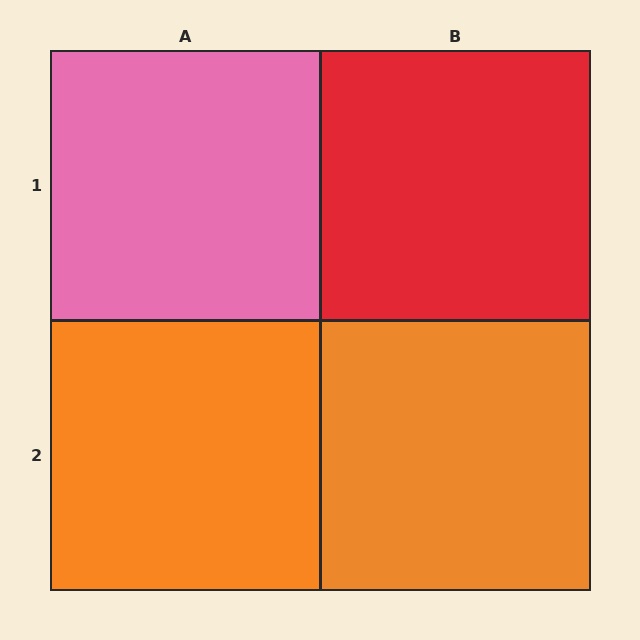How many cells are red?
1 cell is red.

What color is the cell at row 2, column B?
Orange.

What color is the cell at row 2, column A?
Orange.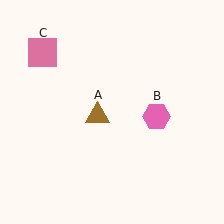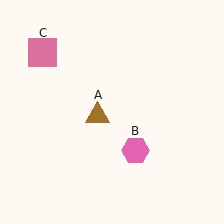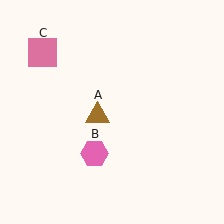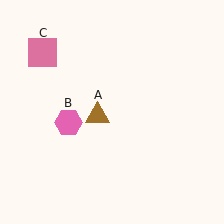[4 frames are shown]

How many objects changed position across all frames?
1 object changed position: pink hexagon (object B).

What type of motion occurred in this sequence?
The pink hexagon (object B) rotated clockwise around the center of the scene.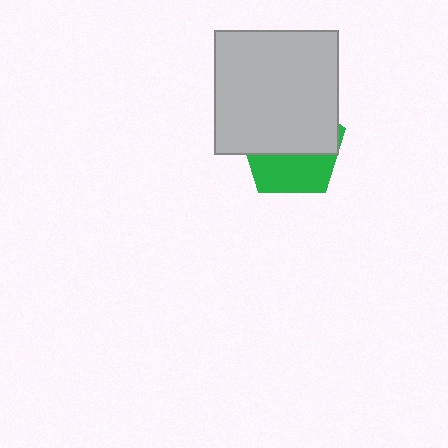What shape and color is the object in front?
The object in front is a light gray square.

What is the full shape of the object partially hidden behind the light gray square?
The partially hidden object is a green pentagon.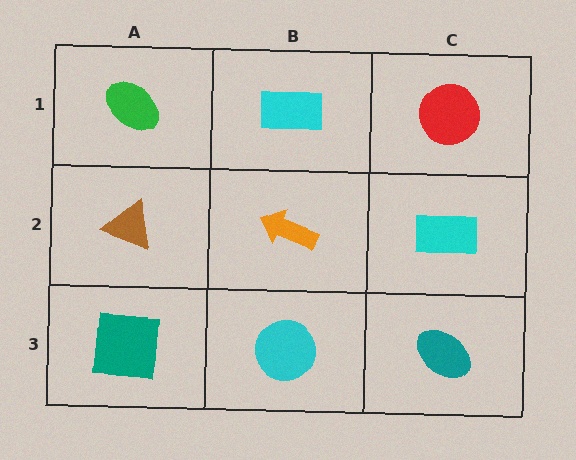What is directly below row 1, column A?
A brown triangle.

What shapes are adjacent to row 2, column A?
A green ellipse (row 1, column A), a teal square (row 3, column A), an orange arrow (row 2, column B).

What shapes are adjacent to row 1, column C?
A cyan rectangle (row 2, column C), a cyan rectangle (row 1, column B).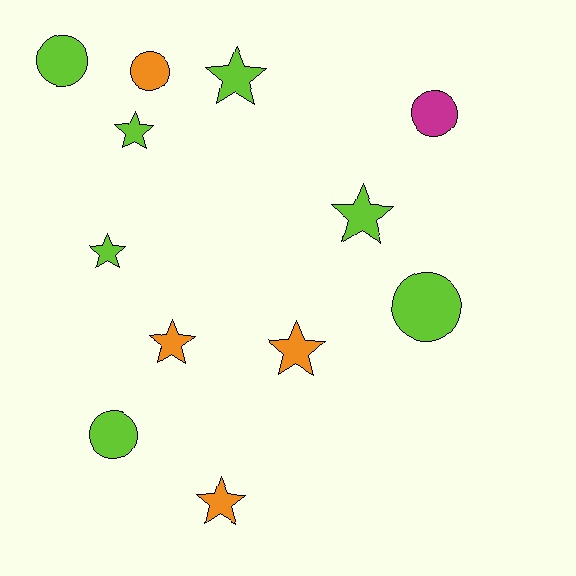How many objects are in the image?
There are 12 objects.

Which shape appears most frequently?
Star, with 7 objects.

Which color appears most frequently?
Lime, with 7 objects.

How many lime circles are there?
There are 3 lime circles.